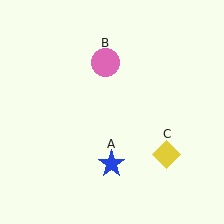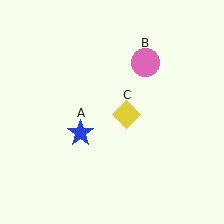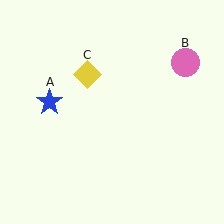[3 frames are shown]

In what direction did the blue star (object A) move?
The blue star (object A) moved up and to the left.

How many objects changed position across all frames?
3 objects changed position: blue star (object A), pink circle (object B), yellow diamond (object C).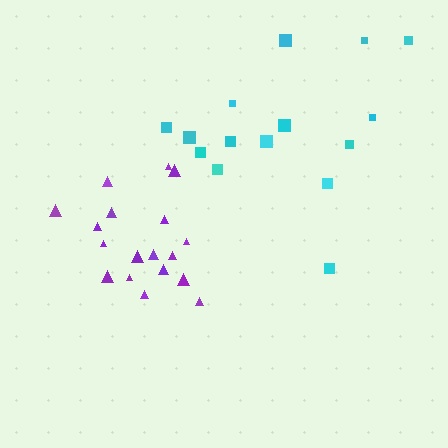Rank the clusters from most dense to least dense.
purple, cyan.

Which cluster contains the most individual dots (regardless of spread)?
Purple (18).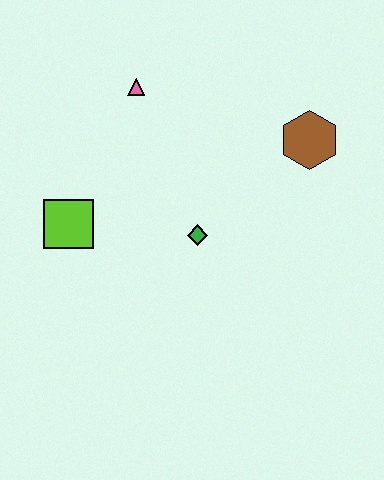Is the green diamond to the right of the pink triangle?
Yes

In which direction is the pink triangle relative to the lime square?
The pink triangle is above the lime square.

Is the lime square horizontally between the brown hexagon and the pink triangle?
No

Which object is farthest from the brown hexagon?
The lime square is farthest from the brown hexagon.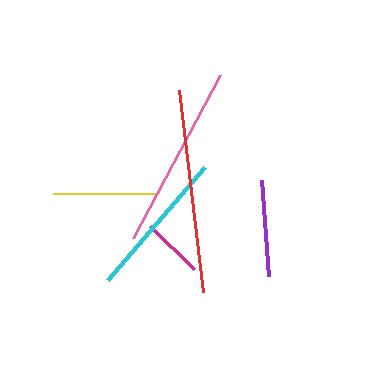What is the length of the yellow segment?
The yellow segment is approximately 105 pixels long.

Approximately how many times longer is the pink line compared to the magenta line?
The pink line is approximately 3.0 times the length of the magenta line.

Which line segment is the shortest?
The magenta line is the shortest at approximately 62 pixels.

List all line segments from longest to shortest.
From longest to shortest: red, pink, cyan, yellow, purple, magenta.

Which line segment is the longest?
The red line is the longest at approximately 203 pixels.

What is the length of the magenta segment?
The magenta segment is approximately 62 pixels long.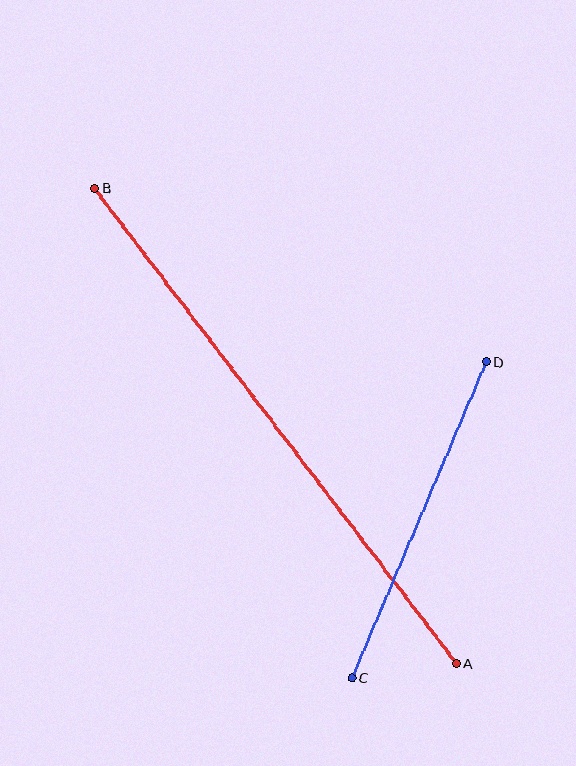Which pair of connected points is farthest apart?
Points A and B are farthest apart.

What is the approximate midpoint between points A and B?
The midpoint is at approximately (276, 426) pixels.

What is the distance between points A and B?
The distance is approximately 597 pixels.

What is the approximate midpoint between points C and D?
The midpoint is at approximately (419, 520) pixels.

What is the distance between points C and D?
The distance is approximately 343 pixels.